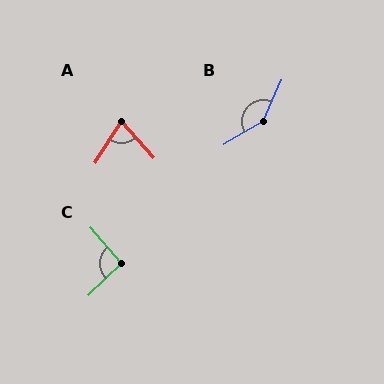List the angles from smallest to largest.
A (75°), C (94°), B (145°).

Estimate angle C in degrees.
Approximately 94 degrees.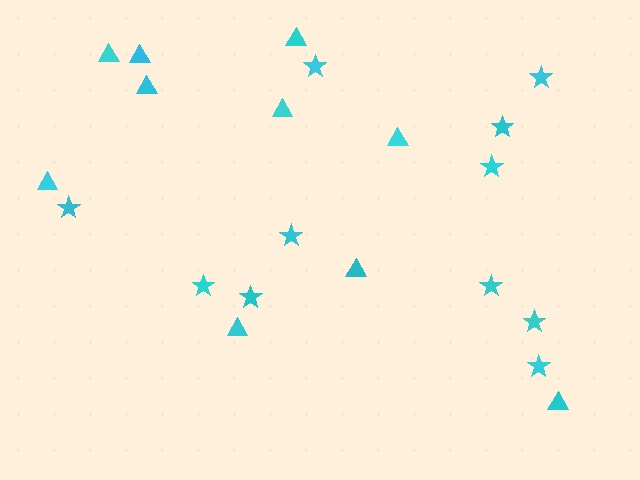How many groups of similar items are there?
There are 2 groups: one group of stars (11) and one group of triangles (10).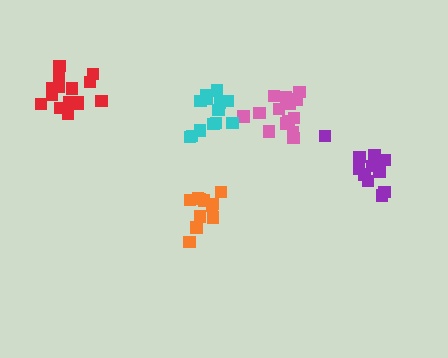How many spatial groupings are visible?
There are 5 spatial groupings.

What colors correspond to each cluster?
The clusters are colored: pink, red, purple, orange, cyan.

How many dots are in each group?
Group 1: 15 dots, Group 2: 15 dots, Group 3: 11 dots, Group 4: 11 dots, Group 5: 13 dots (65 total).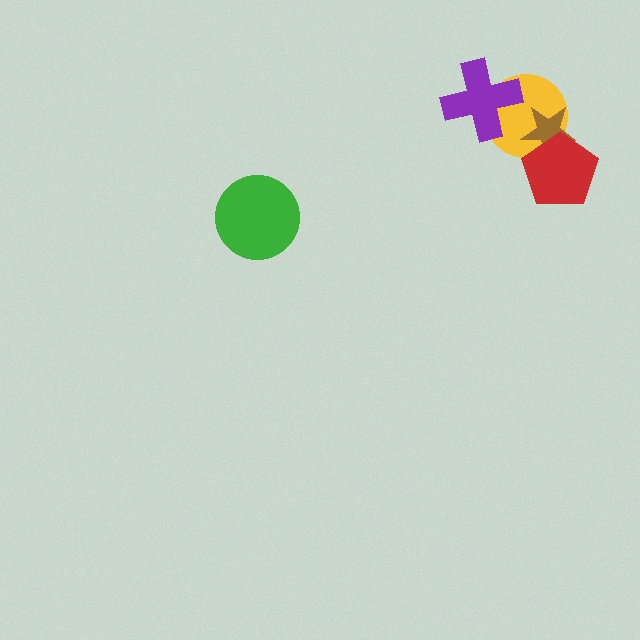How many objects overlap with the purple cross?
1 object overlaps with the purple cross.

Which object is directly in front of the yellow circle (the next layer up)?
The brown star is directly in front of the yellow circle.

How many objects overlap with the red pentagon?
2 objects overlap with the red pentagon.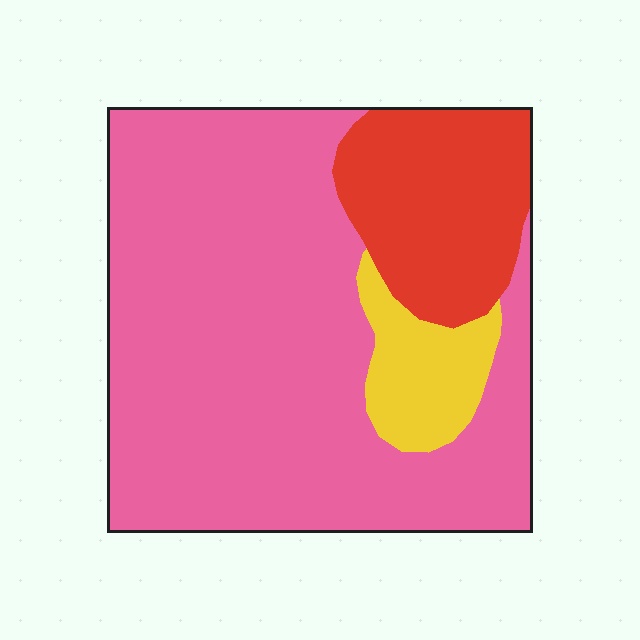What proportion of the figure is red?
Red covers around 20% of the figure.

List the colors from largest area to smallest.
From largest to smallest: pink, red, yellow.